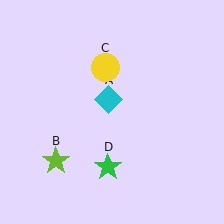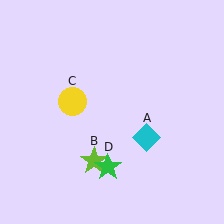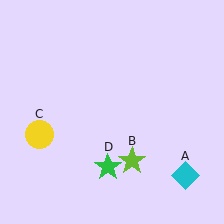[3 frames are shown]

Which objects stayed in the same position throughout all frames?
Green star (object D) remained stationary.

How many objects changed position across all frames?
3 objects changed position: cyan diamond (object A), lime star (object B), yellow circle (object C).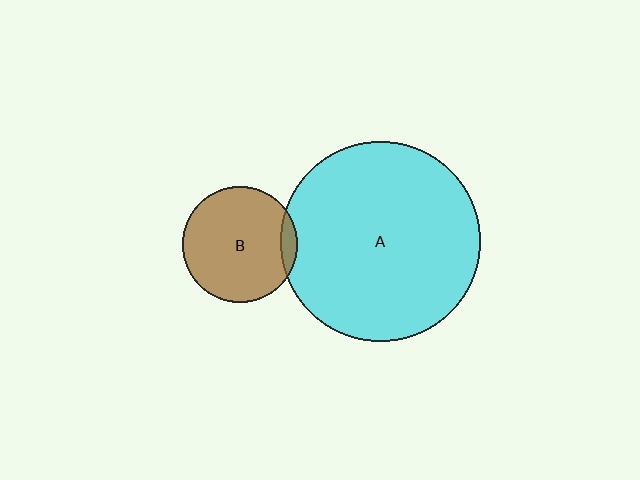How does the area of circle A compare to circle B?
Approximately 3.0 times.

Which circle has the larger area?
Circle A (cyan).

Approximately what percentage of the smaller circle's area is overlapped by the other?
Approximately 10%.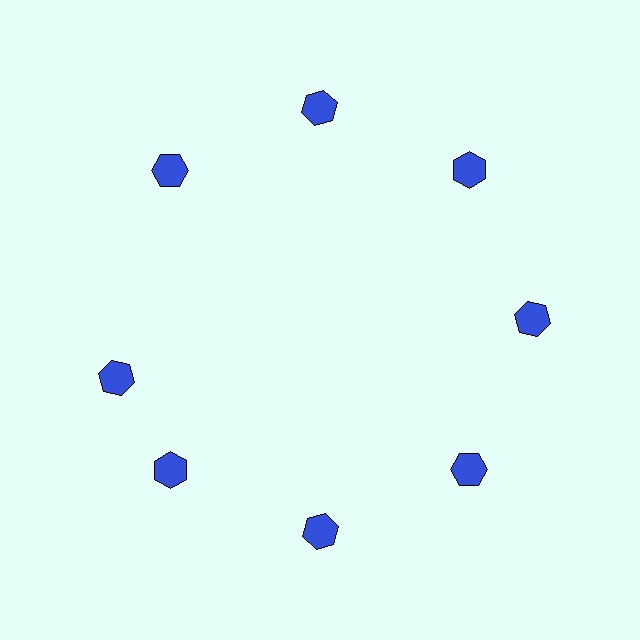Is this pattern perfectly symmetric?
No. The 8 blue hexagons are arranged in a ring, but one element near the 9 o'clock position is rotated out of alignment along the ring, breaking the 8-fold rotational symmetry.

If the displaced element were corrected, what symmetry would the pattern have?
It would have 8-fold rotational symmetry — the pattern would map onto itself every 45 degrees.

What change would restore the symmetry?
The symmetry would be restored by rotating it back into even spacing with its neighbors so that all 8 hexagons sit at equal angles and equal distance from the center.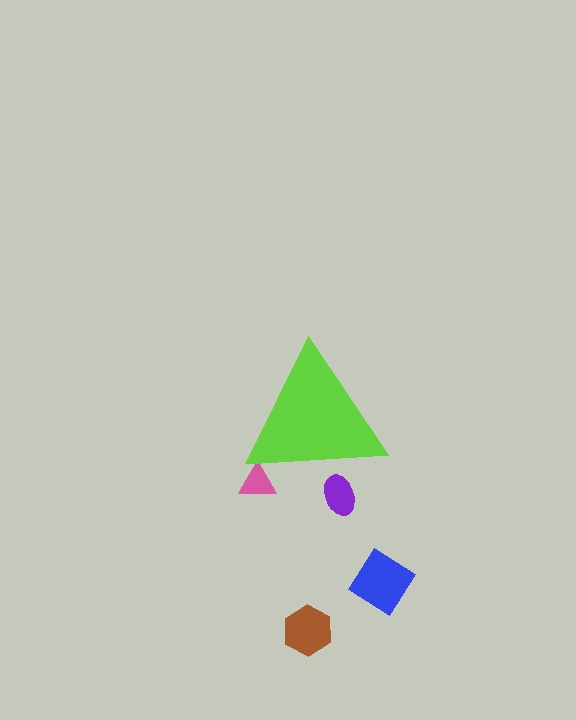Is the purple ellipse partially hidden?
Yes, the purple ellipse is partially hidden behind the lime triangle.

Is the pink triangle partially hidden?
Yes, the pink triangle is partially hidden behind the lime triangle.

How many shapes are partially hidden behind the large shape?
2 shapes are partially hidden.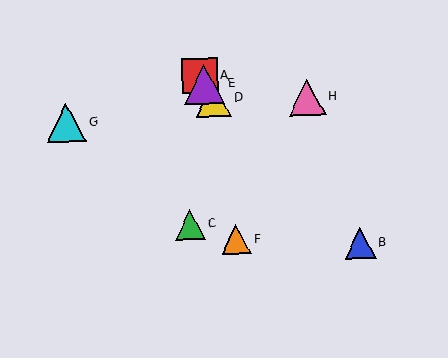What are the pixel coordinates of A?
Object A is at (200, 76).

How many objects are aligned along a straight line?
3 objects (A, D, E) are aligned along a straight line.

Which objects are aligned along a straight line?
Objects A, D, E are aligned along a straight line.